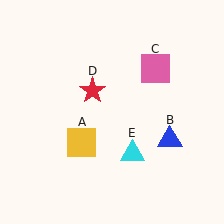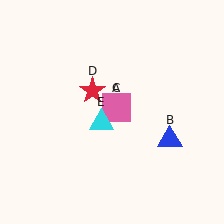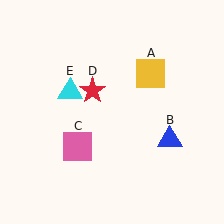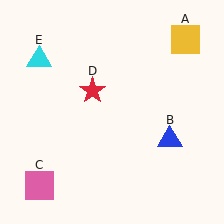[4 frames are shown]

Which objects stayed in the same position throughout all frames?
Blue triangle (object B) and red star (object D) remained stationary.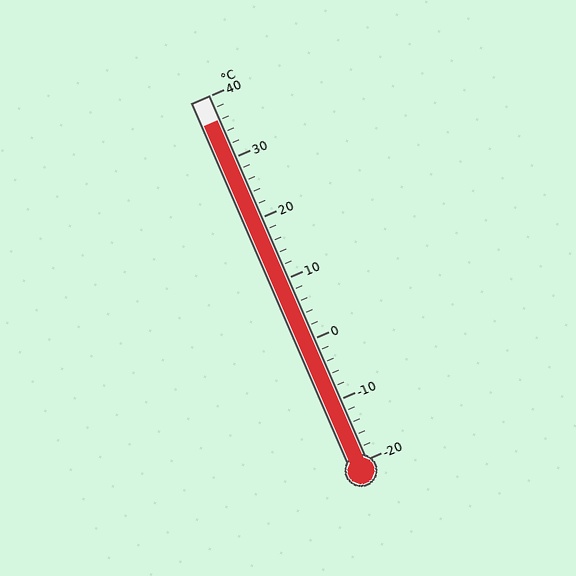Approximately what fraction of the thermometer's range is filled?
The thermometer is filled to approximately 95% of its range.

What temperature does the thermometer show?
The thermometer shows approximately 36°C.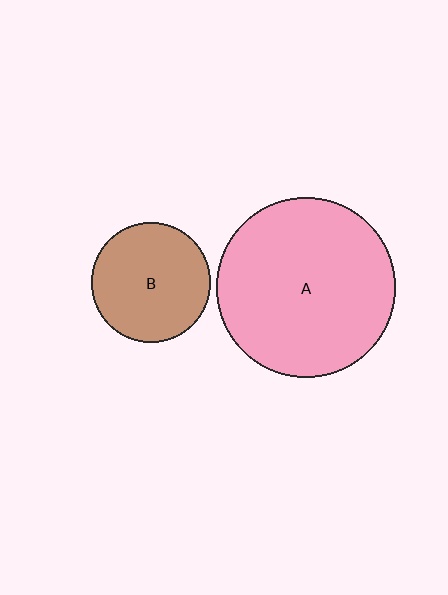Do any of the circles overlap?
No, none of the circles overlap.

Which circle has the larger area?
Circle A (pink).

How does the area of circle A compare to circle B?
Approximately 2.3 times.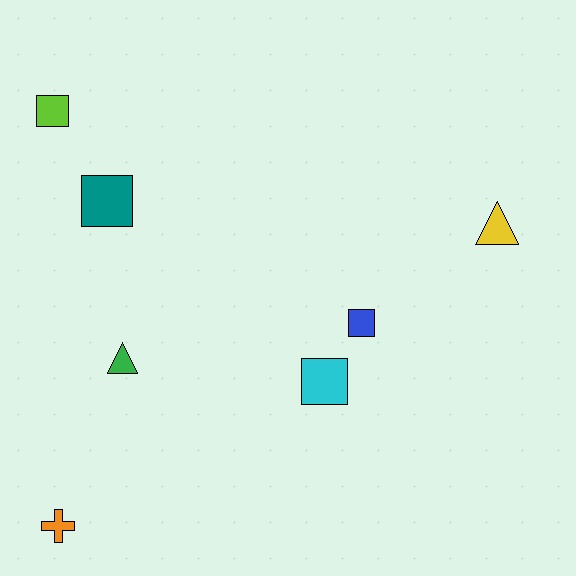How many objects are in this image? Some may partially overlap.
There are 7 objects.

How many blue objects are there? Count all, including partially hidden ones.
There is 1 blue object.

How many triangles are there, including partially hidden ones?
There are 2 triangles.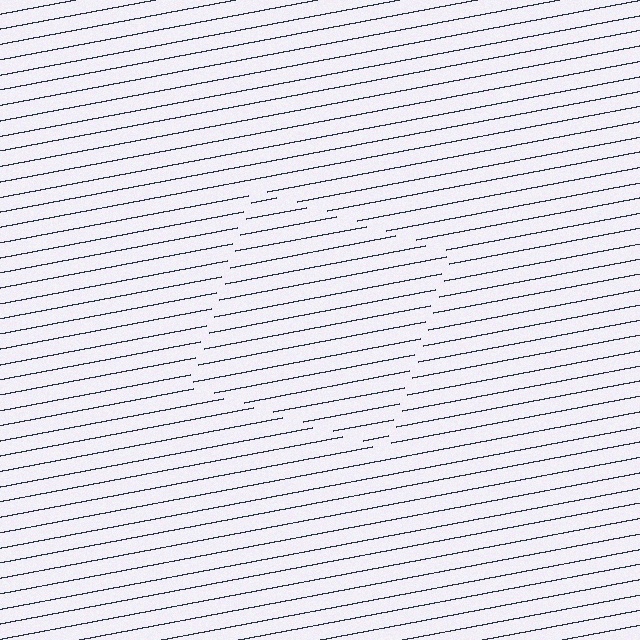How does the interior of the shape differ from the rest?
The interior of the shape contains the same grating, shifted by half a period — the contour is defined by the phase discontinuity where line-ends from the inner and outer gratings abut.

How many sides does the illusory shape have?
4 sides — the line-ends trace a square.